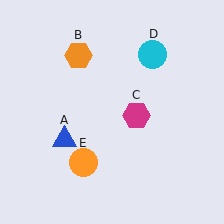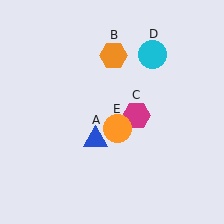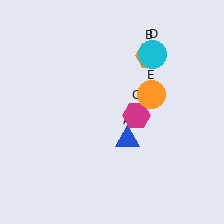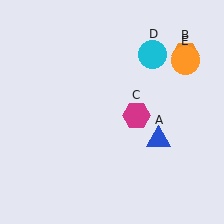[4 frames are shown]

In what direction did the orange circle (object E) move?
The orange circle (object E) moved up and to the right.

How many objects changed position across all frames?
3 objects changed position: blue triangle (object A), orange hexagon (object B), orange circle (object E).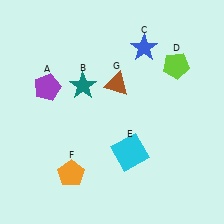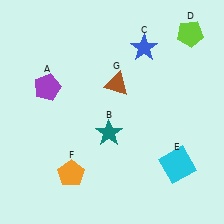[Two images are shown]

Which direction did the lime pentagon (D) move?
The lime pentagon (D) moved up.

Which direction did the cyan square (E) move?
The cyan square (E) moved right.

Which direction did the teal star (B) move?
The teal star (B) moved down.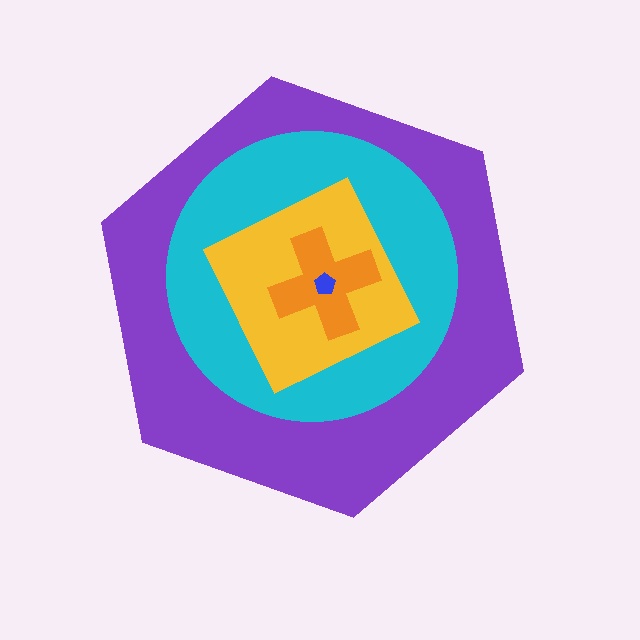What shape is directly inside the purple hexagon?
The cyan circle.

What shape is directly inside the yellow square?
The orange cross.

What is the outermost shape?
The purple hexagon.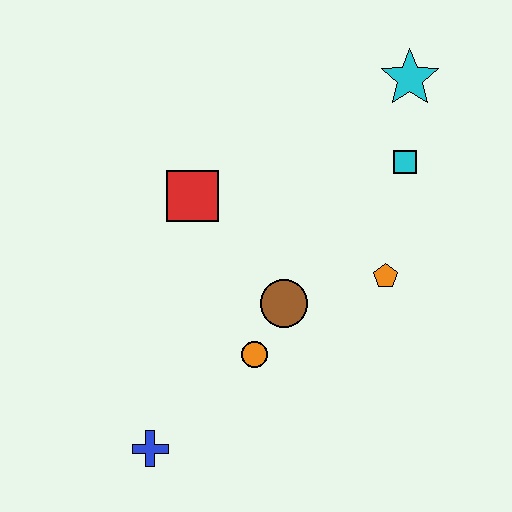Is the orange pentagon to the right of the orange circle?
Yes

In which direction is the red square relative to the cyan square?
The red square is to the left of the cyan square.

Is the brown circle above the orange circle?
Yes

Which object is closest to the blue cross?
The orange circle is closest to the blue cross.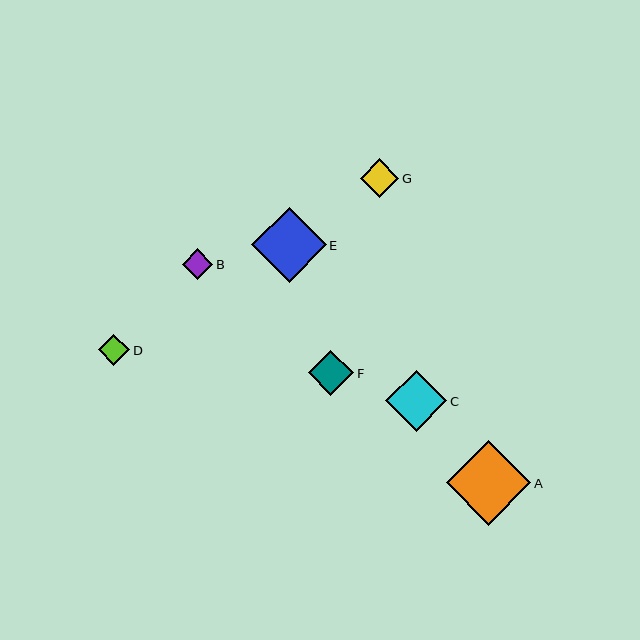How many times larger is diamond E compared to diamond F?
Diamond E is approximately 1.6 times the size of diamond F.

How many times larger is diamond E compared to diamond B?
Diamond E is approximately 2.4 times the size of diamond B.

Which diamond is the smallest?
Diamond B is the smallest with a size of approximately 31 pixels.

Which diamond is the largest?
Diamond A is the largest with a size of approximately 84 pixels.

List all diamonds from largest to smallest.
From largest to smallest: A, E, C, F, G, D, B.